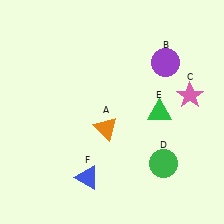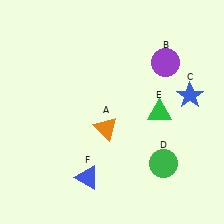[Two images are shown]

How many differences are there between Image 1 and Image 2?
There is 1 difference between the two images.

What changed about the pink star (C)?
In Image 1, C is pink. In Image 2, it changed to blue.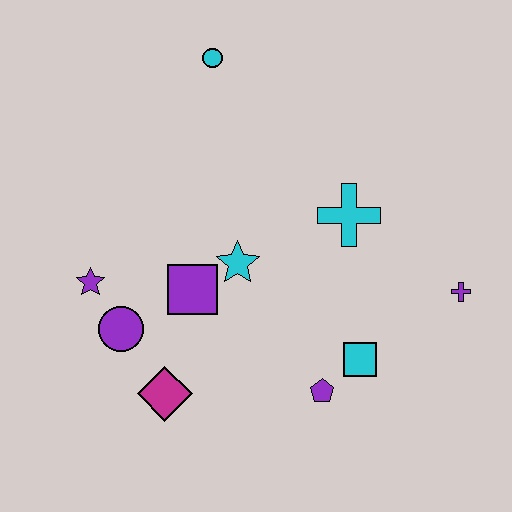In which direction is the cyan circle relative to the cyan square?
The cyan circle is above the cyan square.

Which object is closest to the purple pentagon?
The cyan square is closest to the purple pentagon.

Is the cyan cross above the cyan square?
Yes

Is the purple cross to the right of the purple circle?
Yes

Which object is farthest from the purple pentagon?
The cyan circle is farthest from the purple pentagon.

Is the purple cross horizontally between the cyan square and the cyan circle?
No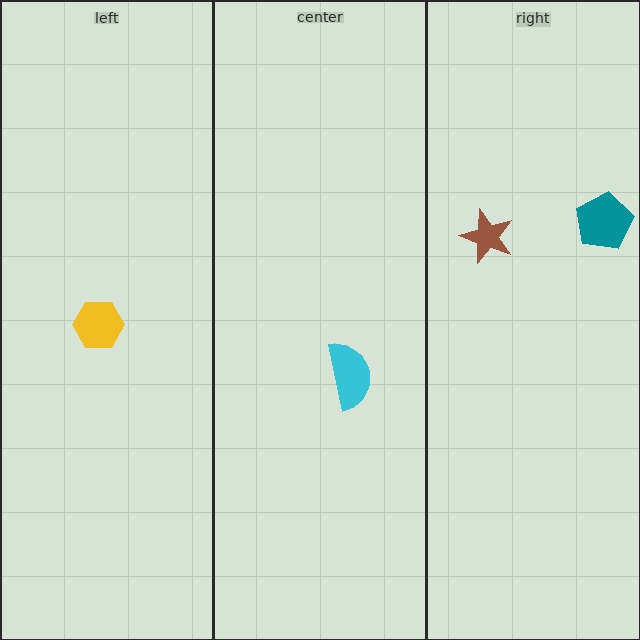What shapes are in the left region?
The yellow hexagon.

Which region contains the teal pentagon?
The right region.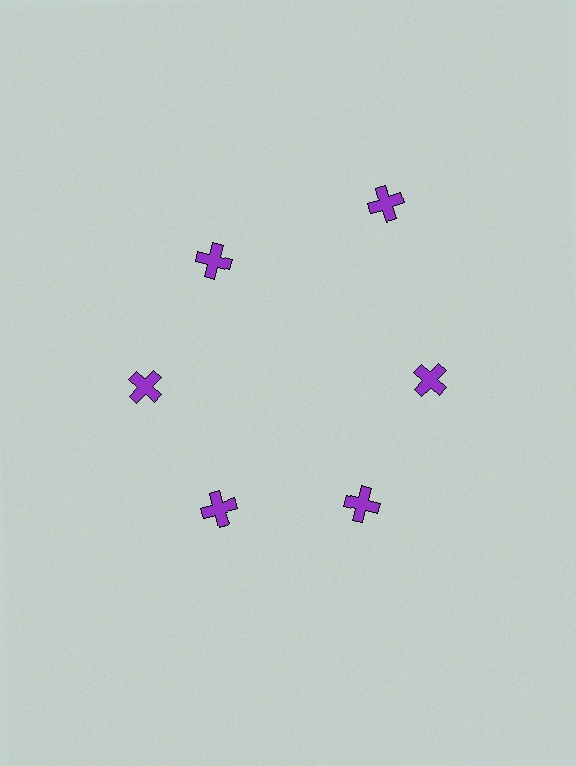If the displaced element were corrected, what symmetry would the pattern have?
It would have 6-fold rotational symmetry — the pattern would map onto itself every 60 degrees.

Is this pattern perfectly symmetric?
No. The 6 purple crosses are arranged in a ring, but one element near the 1 o'clock position is pushed outward from the center, breaking the 6-fold rotational symmetry.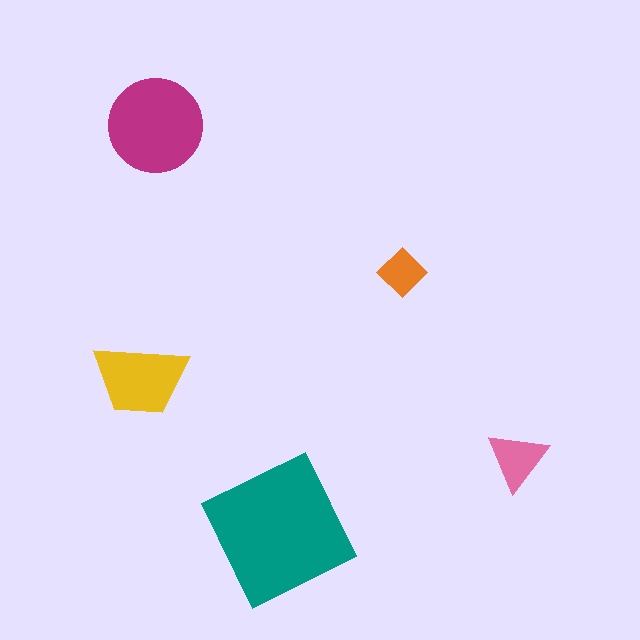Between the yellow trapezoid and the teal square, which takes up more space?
The teal square.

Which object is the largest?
The teal square.